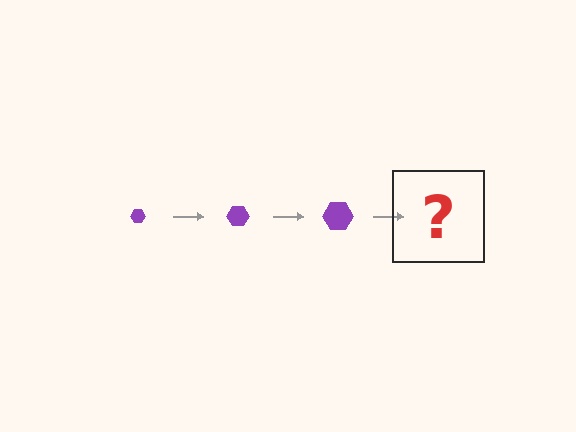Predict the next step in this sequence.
The next step is a purple hexagon, larger than the previous one.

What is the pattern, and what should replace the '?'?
The pattern is that the hexagon gets progressively larger each step. The '?' should be a purple hexagon, larger than the previous one.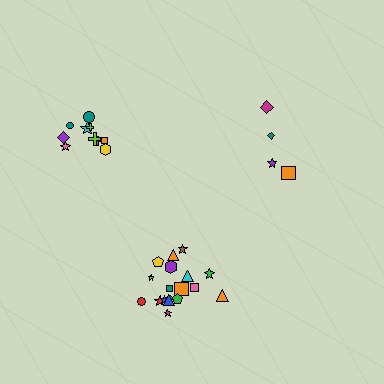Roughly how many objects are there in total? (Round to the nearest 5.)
Roughly 30 objects in total.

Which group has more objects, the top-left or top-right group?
The top-left group.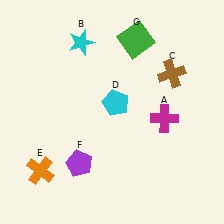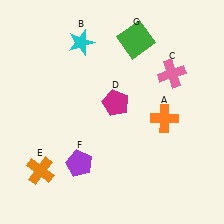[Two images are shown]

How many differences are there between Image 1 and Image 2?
There are 3 differences between the two images.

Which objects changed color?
A changed from magenta to orange. C changed from brown to pink. D changed from cyan to magenta.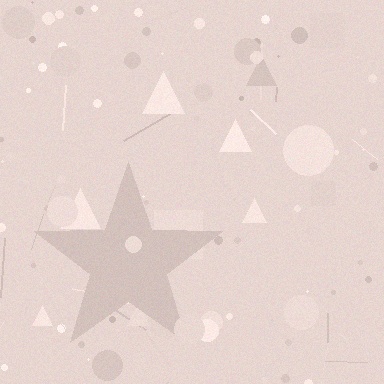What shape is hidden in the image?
A star is hidden in the image.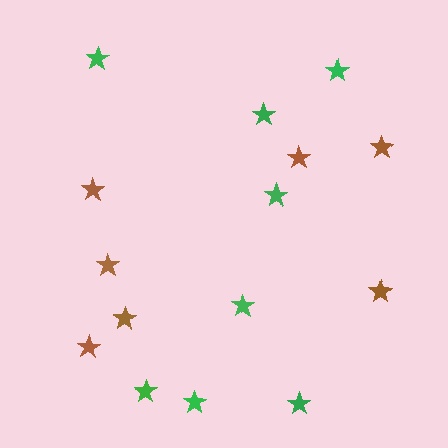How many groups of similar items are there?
There are 2 groups: one group of green stars (8) and one group of brown stars (7).